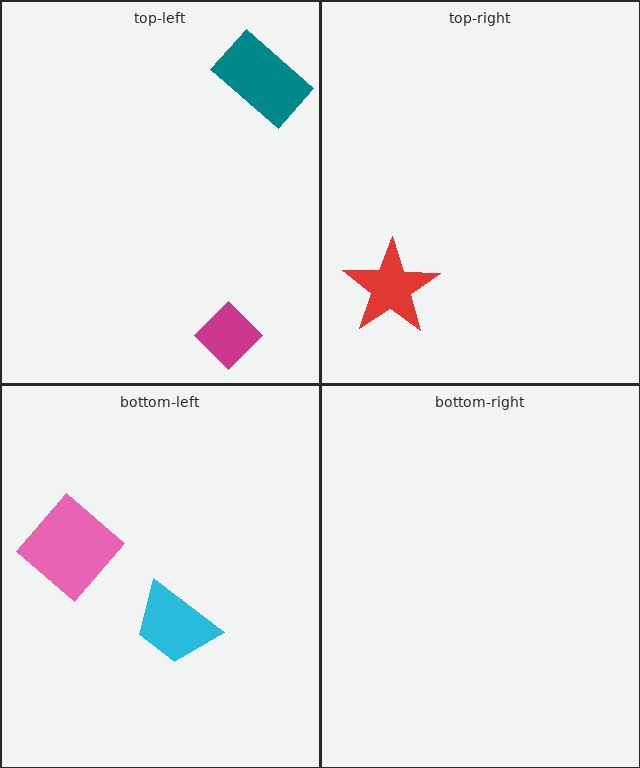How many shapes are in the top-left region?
2.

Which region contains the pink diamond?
The bottom-left region.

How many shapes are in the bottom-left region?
2.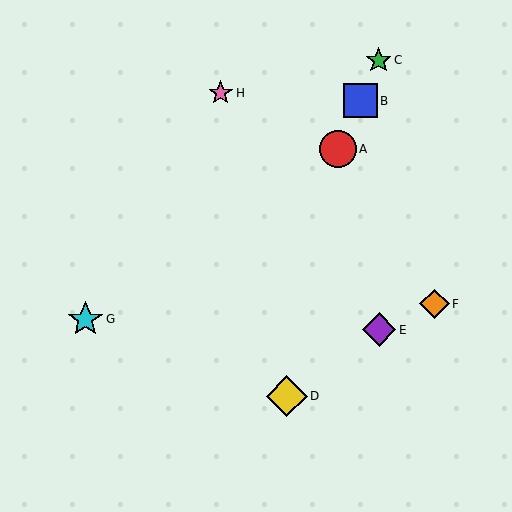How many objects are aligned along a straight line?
3 objects (A, B, C) are aligned along a straight line.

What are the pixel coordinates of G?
Object G is at (85, 319).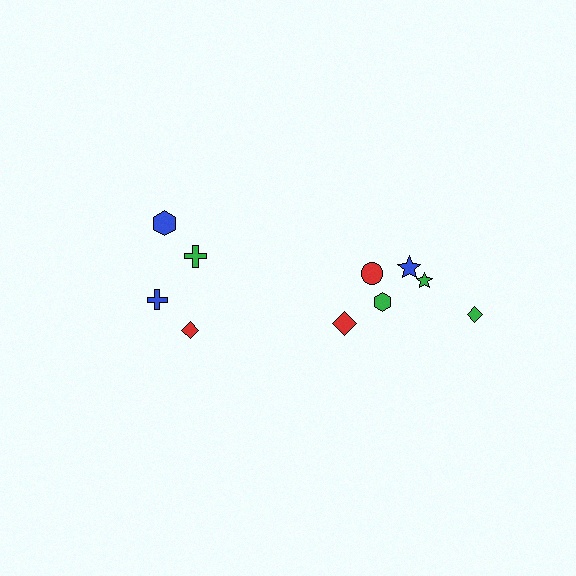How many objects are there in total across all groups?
There are 10 objects.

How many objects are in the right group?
There are 6 objects.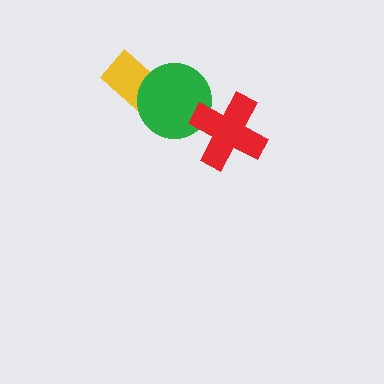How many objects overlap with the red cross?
1 object overlaps with the red cross.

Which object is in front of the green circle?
The red cross is in front of the green circle.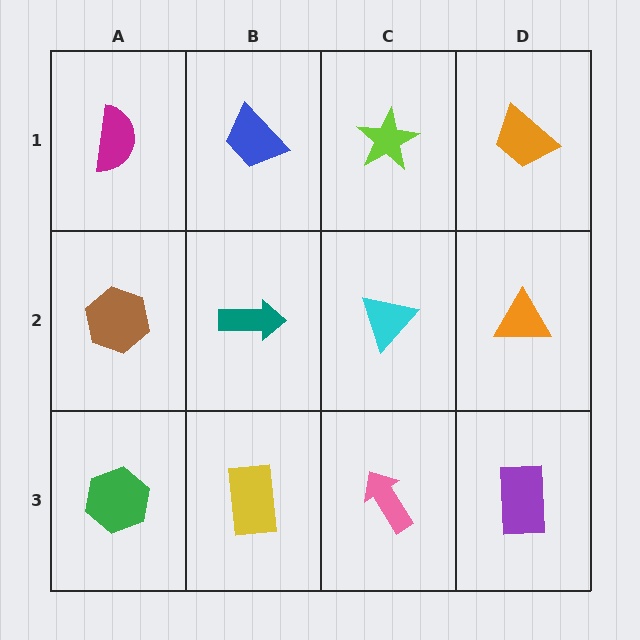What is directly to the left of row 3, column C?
A yellow rectangle.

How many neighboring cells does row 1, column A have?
2.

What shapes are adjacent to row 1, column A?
A brown hexagon (row 2, column A), a blue trapezoid (row 1, column B).